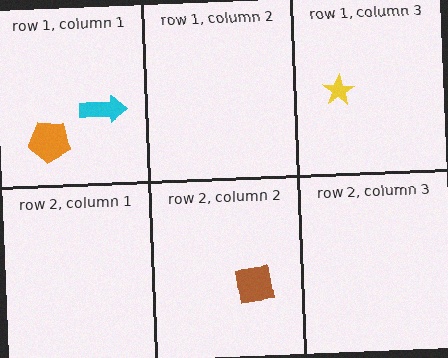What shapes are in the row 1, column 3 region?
The yellow star.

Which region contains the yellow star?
The row 1, column 3 region.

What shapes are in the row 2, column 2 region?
The brown square.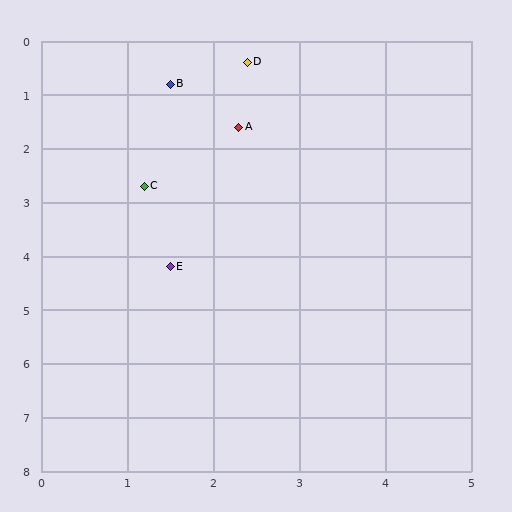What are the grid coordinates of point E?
Point E is at approximately (1.5, 4.2).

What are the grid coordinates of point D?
Point D is at approximately (2.4, 0.4).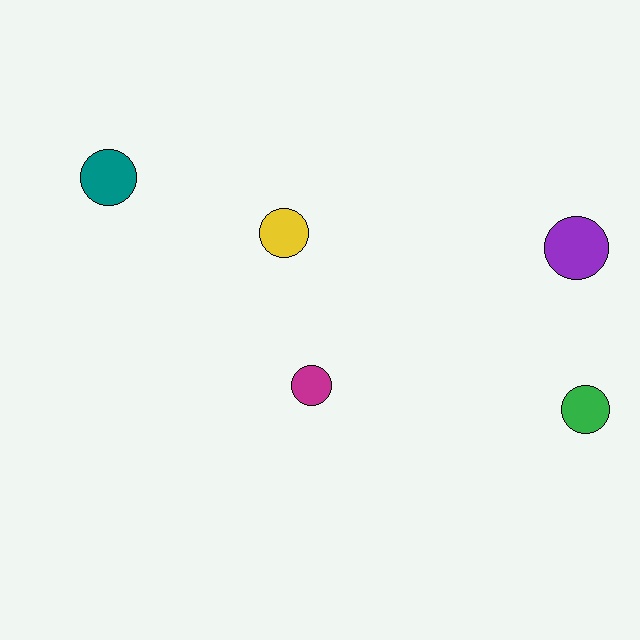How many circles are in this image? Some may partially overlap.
There are 5 circles.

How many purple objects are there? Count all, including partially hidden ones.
There is 1 purple object.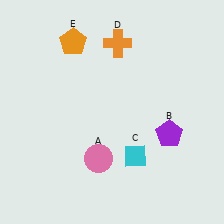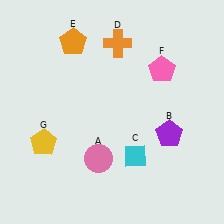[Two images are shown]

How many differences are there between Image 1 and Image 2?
There are 2 differences between the two images.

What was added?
A pink pentagon (F), a yellow pentagon (G) were added in Image 2.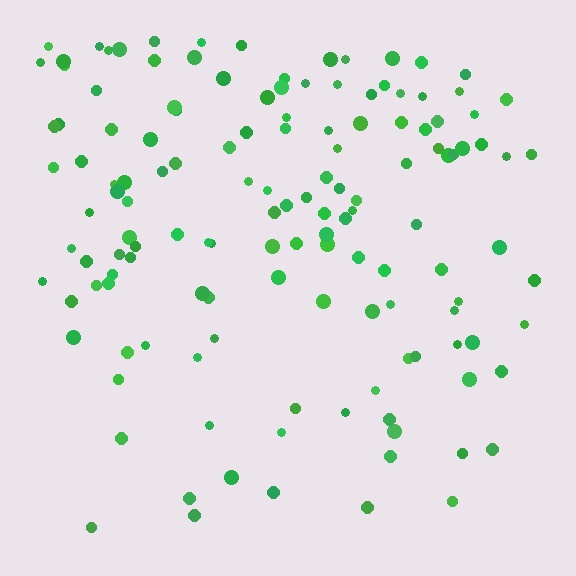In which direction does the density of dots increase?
From bottom to top, with the top side densest.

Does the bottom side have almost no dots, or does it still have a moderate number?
Still a moderate number, just noticeably fewer than the top.